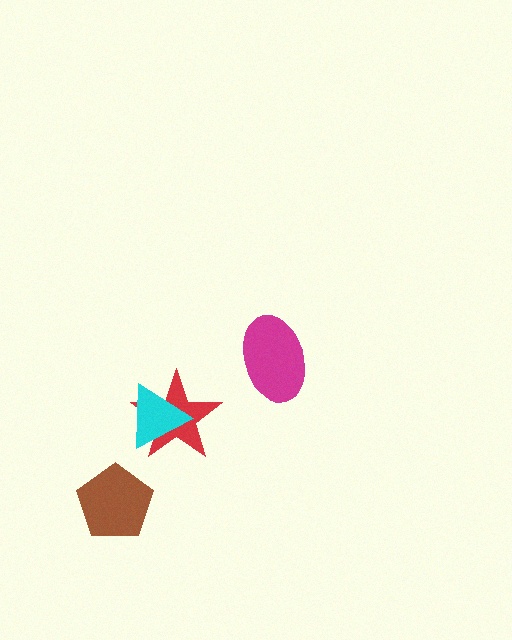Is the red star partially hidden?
Yes, it is partially covered by another shape.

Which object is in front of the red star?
The cyan triangle is in front of the red star.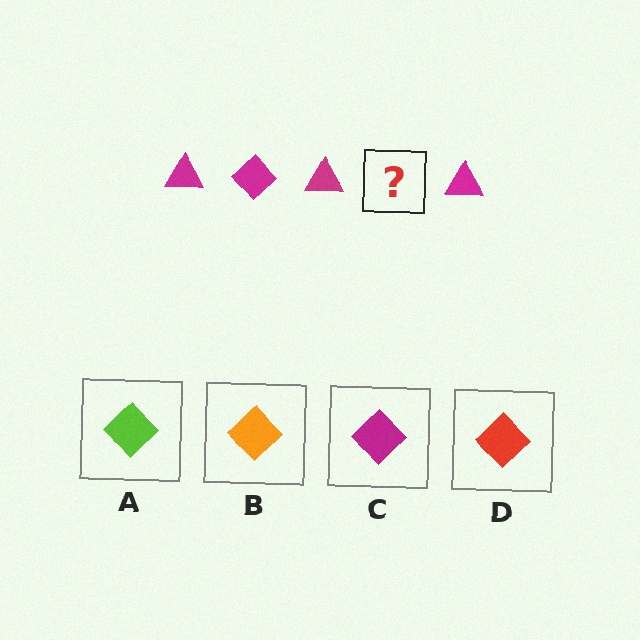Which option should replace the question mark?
Option C.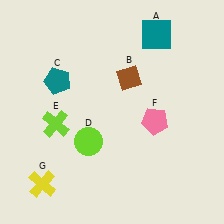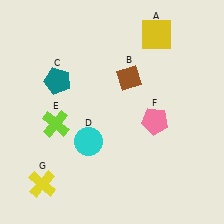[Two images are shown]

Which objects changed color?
A changed from teal to yellow. D changed from lime to cyan.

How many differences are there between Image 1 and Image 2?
There are 2 differences between the two images.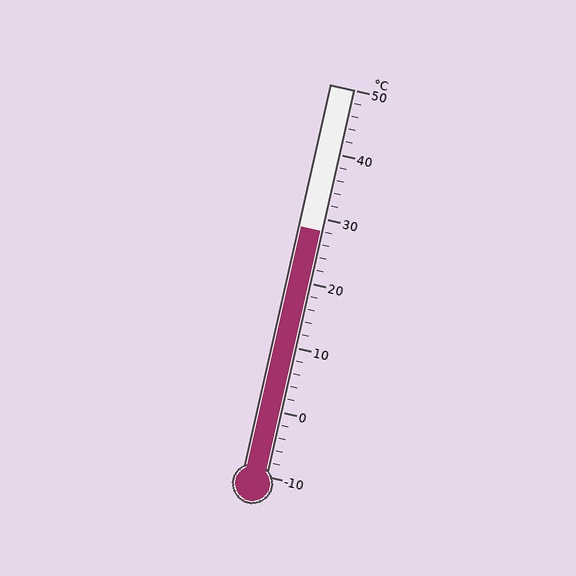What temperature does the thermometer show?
The thermometer shows approximately 28°C.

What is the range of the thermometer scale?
The thermometer scale ranges from -10°C to 50°C.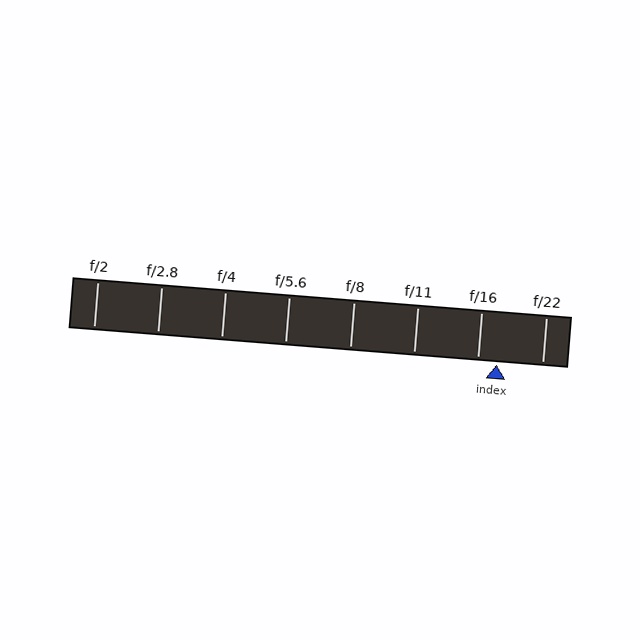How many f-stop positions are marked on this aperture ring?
There are 8 f-stop positions marked.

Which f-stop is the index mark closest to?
The index mark is closest to f/16.